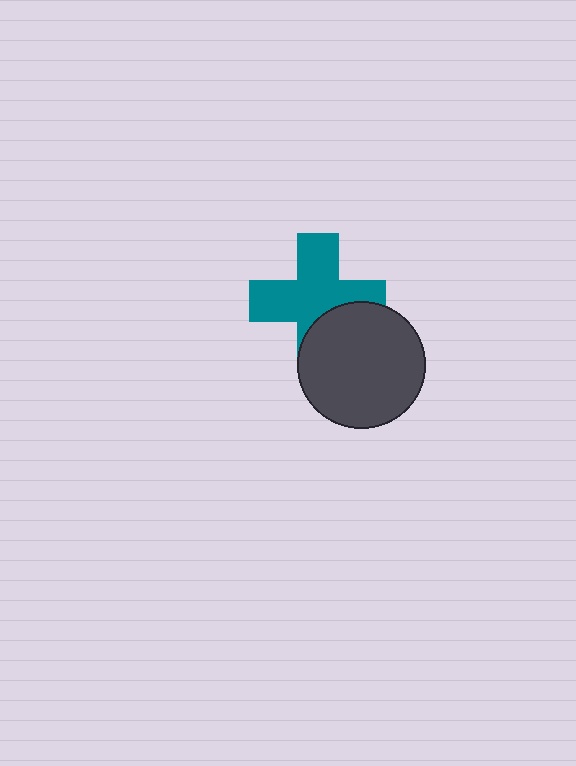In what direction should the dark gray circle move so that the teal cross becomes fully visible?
The dark gray circle should move down. That is the shortest direction to clear the overlap and leave the teal cross fully visible.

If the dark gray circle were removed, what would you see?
You would see the complete teal cross.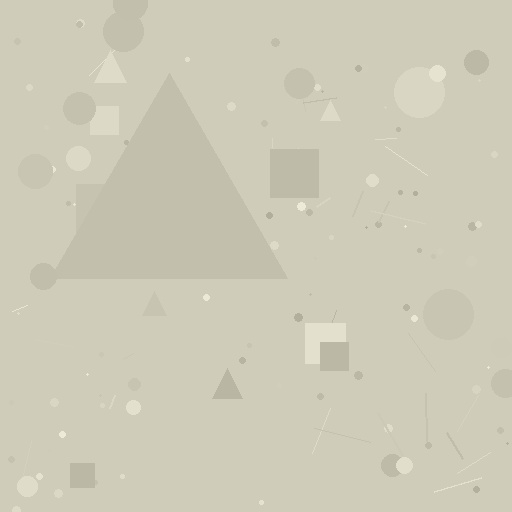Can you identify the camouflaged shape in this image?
The camouflaged shape is a triangle.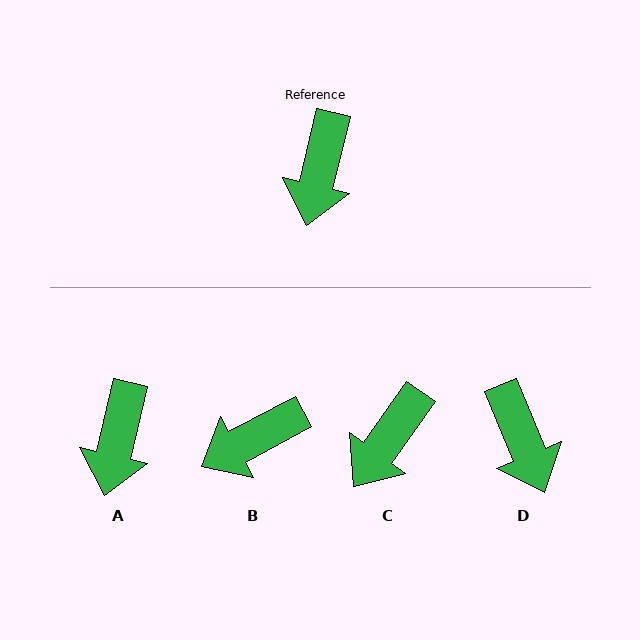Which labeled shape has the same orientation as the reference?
A.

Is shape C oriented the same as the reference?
No, it is off by about 22 degrees.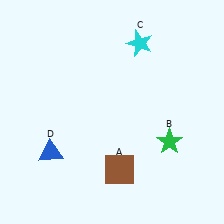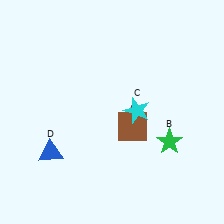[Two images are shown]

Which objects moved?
The objects that moved are: the brown square (A), the cyan star (C).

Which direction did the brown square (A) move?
The brown square (A) moved up.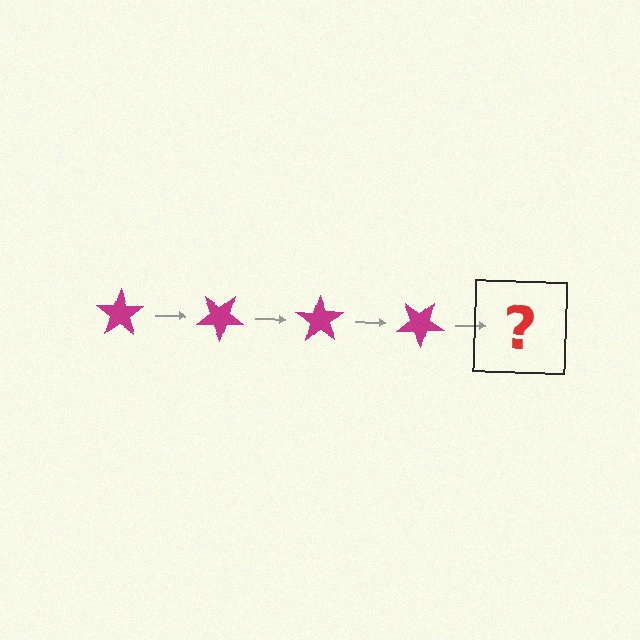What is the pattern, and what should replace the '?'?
The pattern is that the star rotates 35 degrees each step. The '?' should be a magenta star rotated 140 degrees.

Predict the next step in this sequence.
The next step is a magenta star rotated 140 degrees.